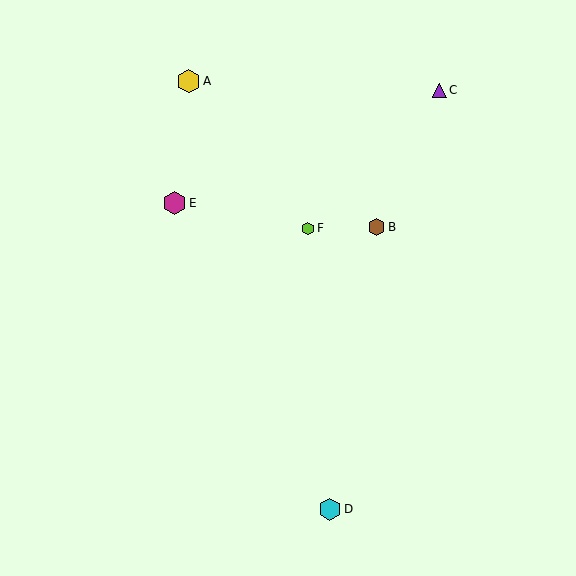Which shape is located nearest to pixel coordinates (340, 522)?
The cyan hexagon (labeled D) at (330, 509) is nearest to that location.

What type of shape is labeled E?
Shape E is a magenta hexagon.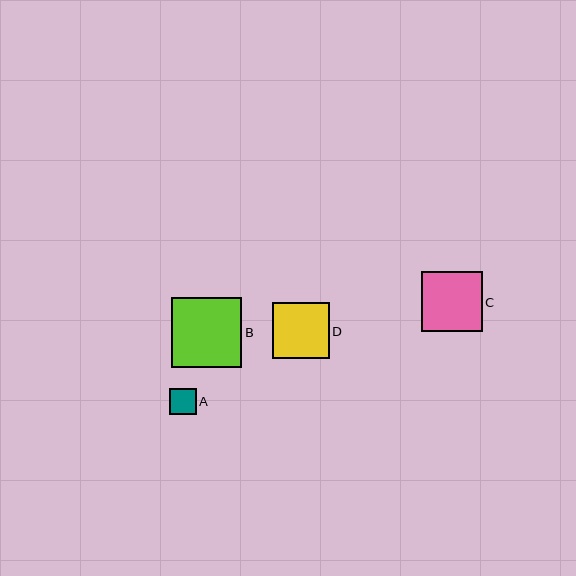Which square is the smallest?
Square A is the smallest with a size of approximately 26 pixels.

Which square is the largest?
Square B is the largest with a size of approximately 70 pixels.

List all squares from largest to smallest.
From largest to smallest: B, C, D, A.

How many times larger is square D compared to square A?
Square D is approximately 2.2 times the size of square A.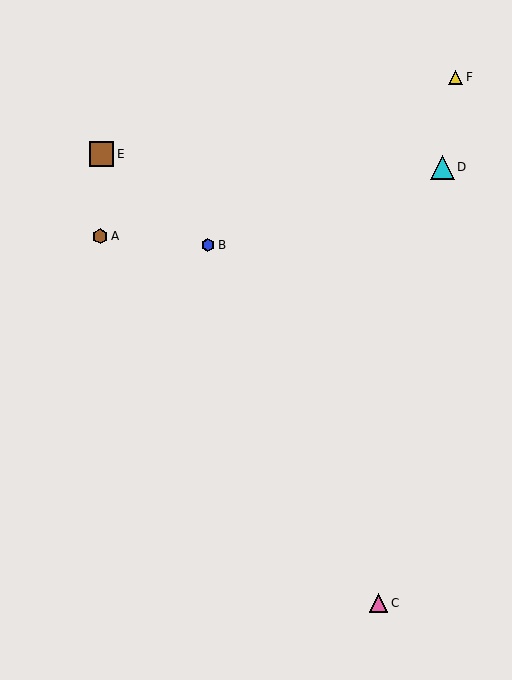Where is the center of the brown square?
The center of the brown square is at (102, 154).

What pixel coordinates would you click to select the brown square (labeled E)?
Click at (102, 154) to select the brown square E.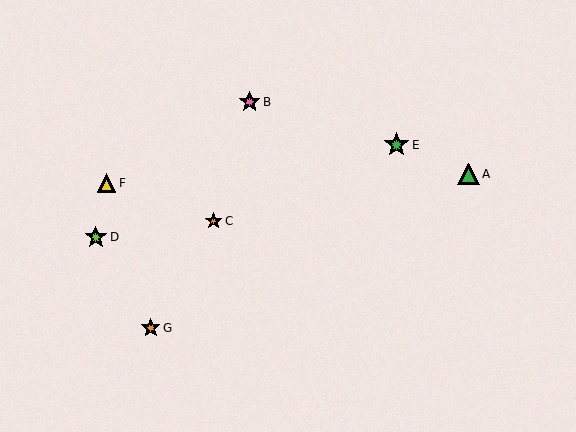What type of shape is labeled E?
Shape E is a green star.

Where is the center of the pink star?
The center of the pink star is at (250, 102).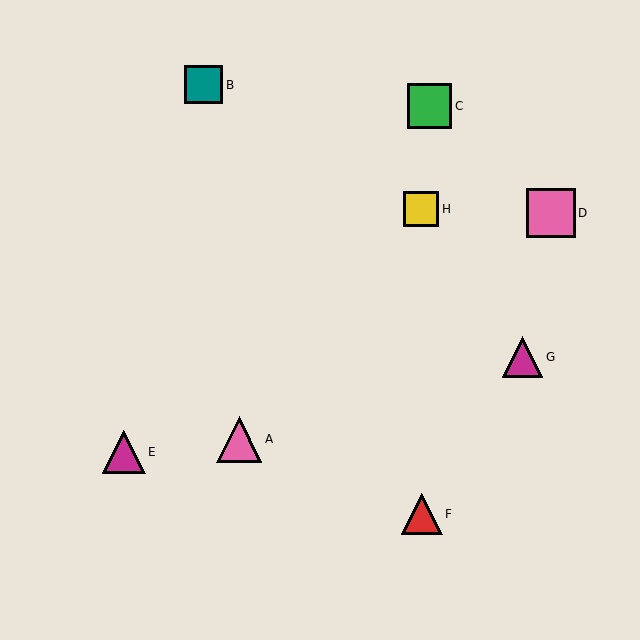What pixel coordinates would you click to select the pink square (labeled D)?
Click at (551, 213) to select the pink square D.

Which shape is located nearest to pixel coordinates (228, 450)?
The pink triangle (labeled A) at (239, 439) is nearest to that location.